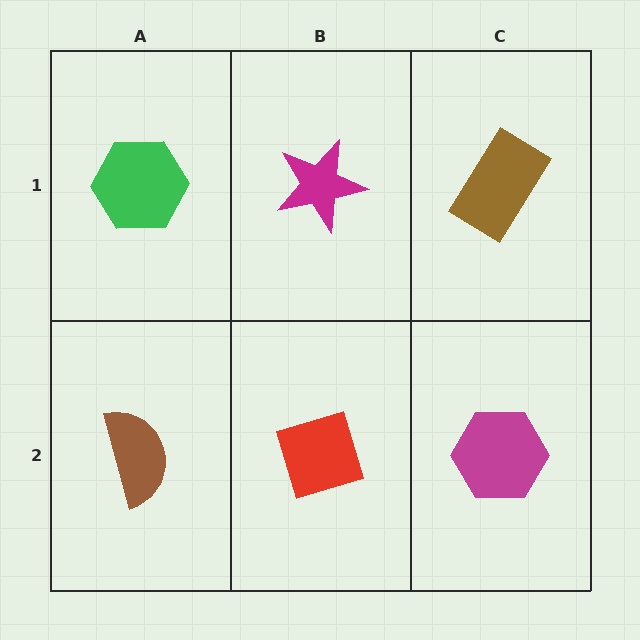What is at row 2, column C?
A magenta hexagon.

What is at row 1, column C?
A brown rectangle.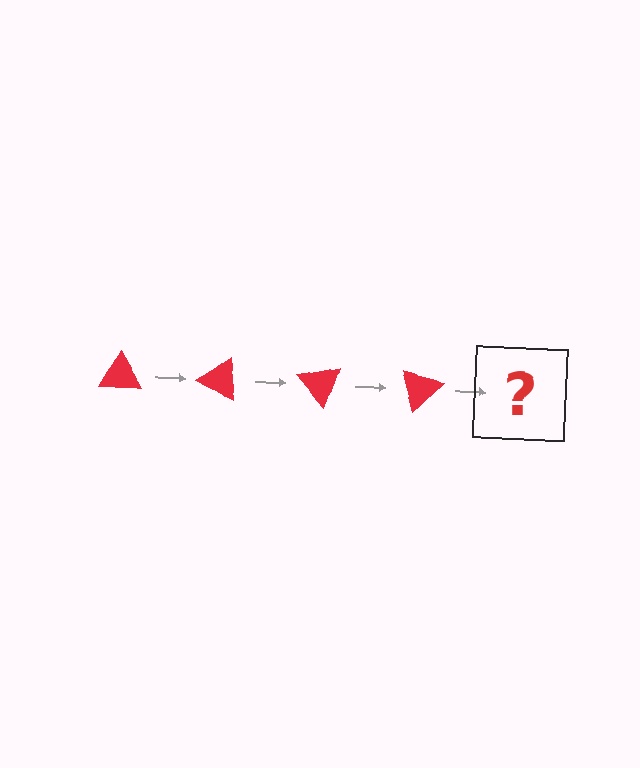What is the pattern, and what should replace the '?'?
The pattern is that the triangle rotates 25 degrees each step. The '?' should be a red triangle rotated 100 degrees.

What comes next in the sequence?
The next element should be a red triangle rotated 100 degrees.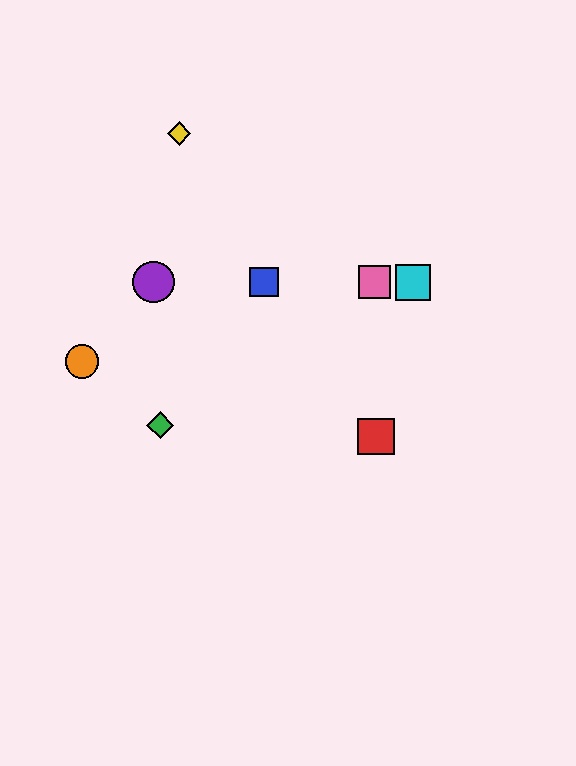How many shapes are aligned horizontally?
4 shapes (the blue square, the purple circle, the cyan square, the pink square) are aligned horizontally.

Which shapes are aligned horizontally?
The blue square, the purple circle, the cyan square, the pink square are aligned horizontally.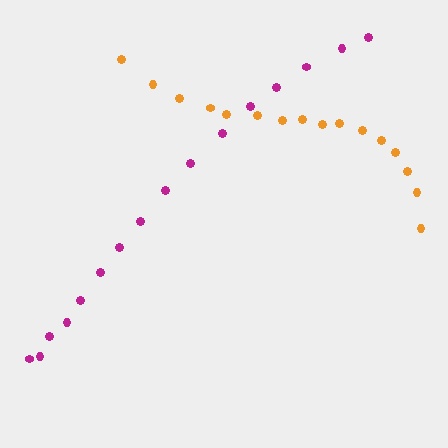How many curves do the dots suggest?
There are 2 distinct paths.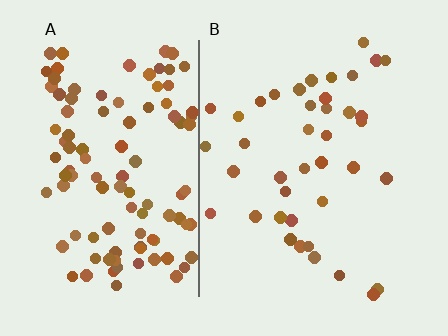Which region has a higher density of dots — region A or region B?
A (the left).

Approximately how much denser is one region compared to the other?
Approximately 2.7× — region A over region B.